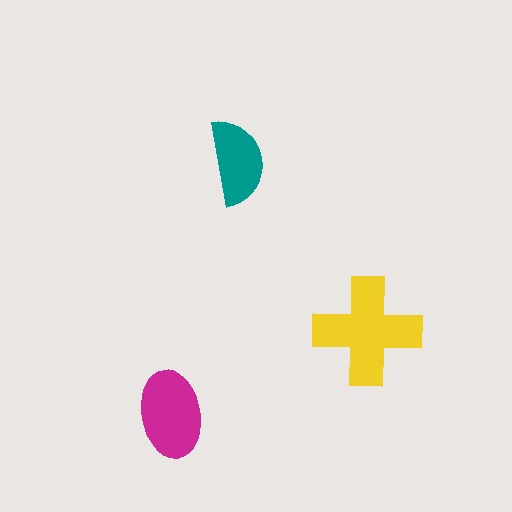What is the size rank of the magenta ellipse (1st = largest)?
2nd.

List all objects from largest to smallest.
The yellow cross, the magenta ellipse, the teal semicircle.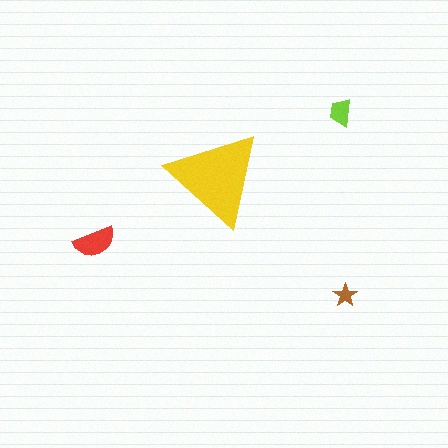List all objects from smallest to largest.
The brown star, the lime trapezoid, the red semicircle, the yellow triangle.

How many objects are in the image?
There are 4 objects in the image.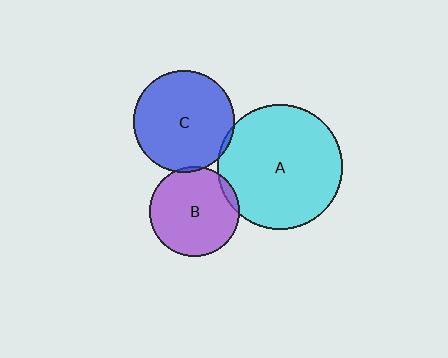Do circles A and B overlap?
Yes.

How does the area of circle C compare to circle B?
Approximately 1.3 times.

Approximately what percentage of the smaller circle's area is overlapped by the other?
Approximately 5%.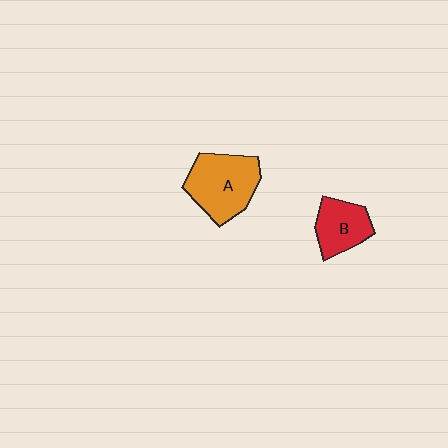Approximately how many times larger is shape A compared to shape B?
Approximately 1.6 times.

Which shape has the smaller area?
Shape B (red).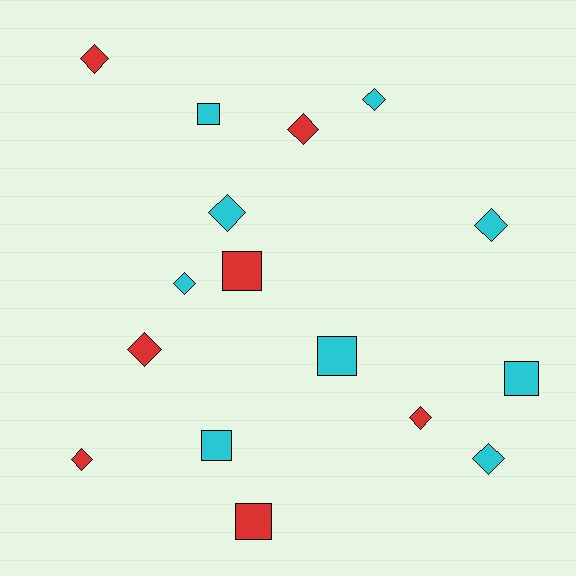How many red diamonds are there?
There are 5 red diamonds.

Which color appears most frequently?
Cyan, with 9 objects.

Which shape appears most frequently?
Diamond, with 10 objects.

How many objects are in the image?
There are 16 objects.